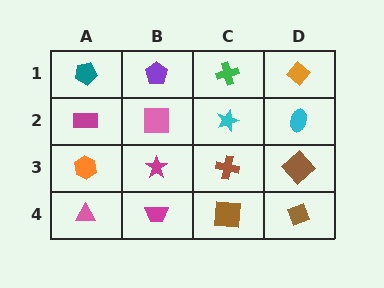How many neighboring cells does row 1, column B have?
3.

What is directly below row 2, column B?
A magenta star.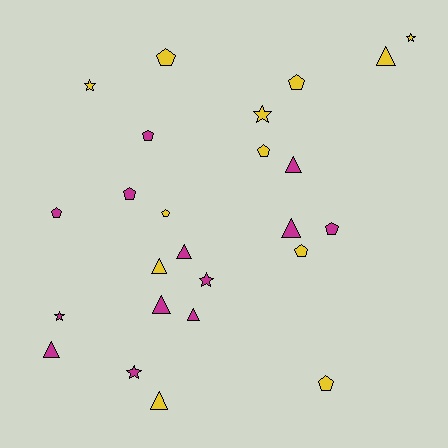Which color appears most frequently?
Magenta, with 13 objects.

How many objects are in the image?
There are 25 objects.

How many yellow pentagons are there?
There are 6 yellow pentagons.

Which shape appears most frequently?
Pentagon, with 10 objects.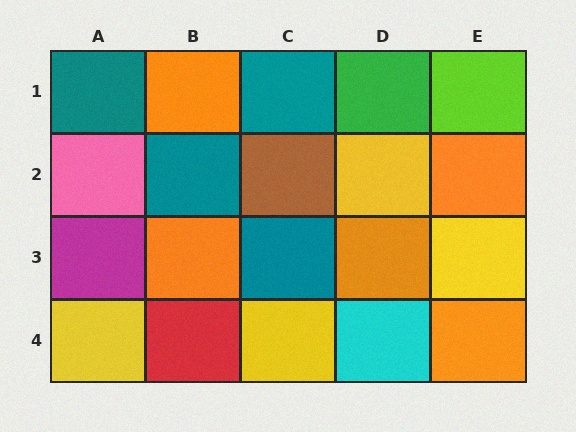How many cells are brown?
1 cell is brown.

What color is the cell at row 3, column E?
Yellow.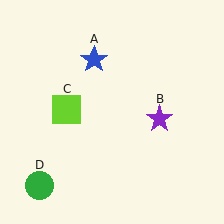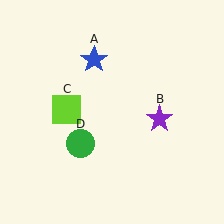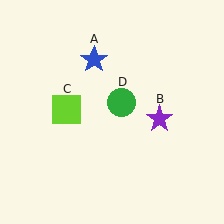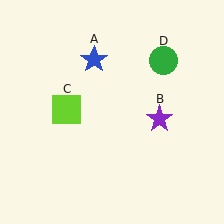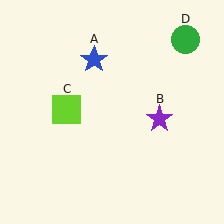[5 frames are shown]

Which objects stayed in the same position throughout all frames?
Blue star (object A) and purple star (object B) and lime square (object C) remained stationary.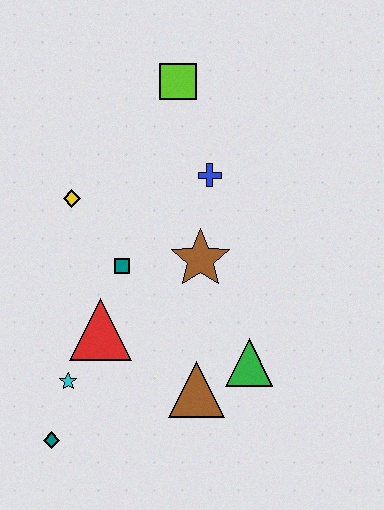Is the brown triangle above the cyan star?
No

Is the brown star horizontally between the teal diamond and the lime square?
No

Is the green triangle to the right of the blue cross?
Yes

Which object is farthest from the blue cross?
The teal diamond is farthest from the blue cross.